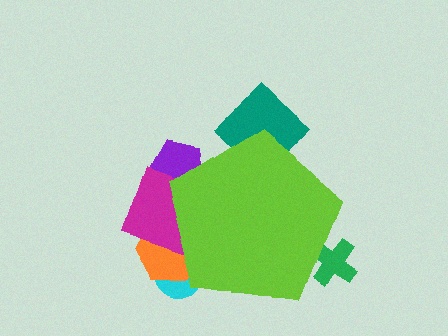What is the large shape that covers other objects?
A lime pentagon.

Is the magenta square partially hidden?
Yes, the magenta square is partially hidden behind the lime pentagon.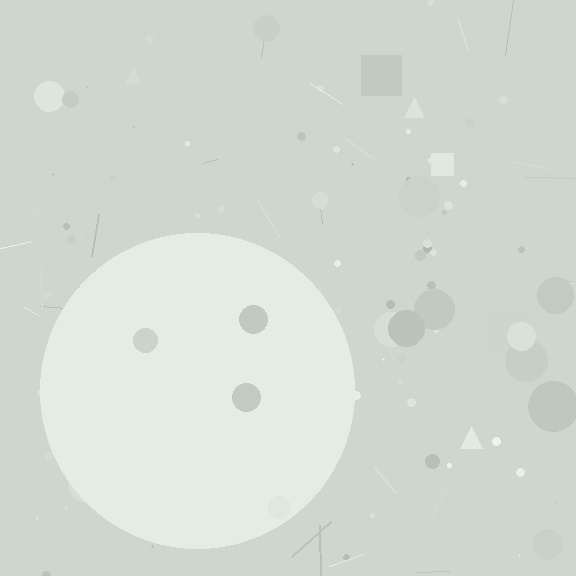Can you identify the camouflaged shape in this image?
The camouflaged shape is a circle.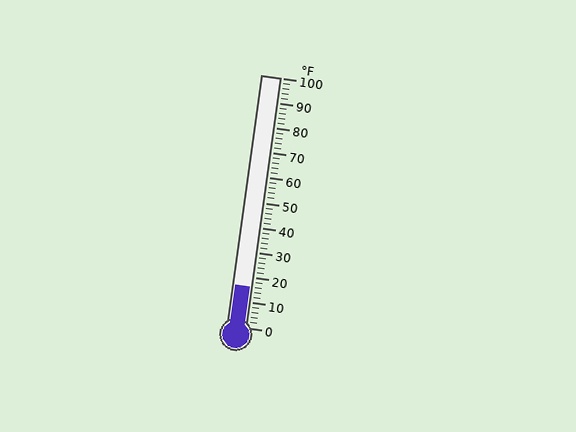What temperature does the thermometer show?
The thermometer shows approximately 16°F.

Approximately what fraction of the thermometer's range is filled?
The thermometer is filled to approximately 15% of its range.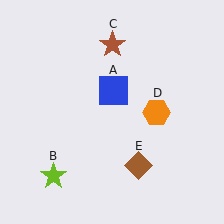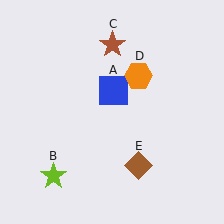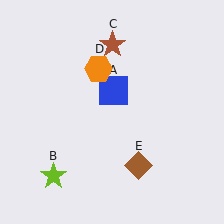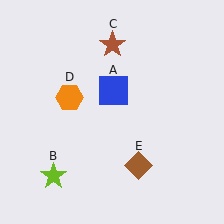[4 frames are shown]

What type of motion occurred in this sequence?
The orange hexagon (object D) rotated counterclockwise around the center of the scene.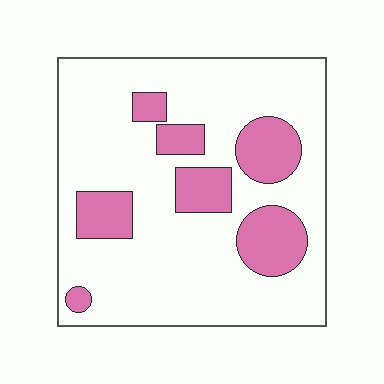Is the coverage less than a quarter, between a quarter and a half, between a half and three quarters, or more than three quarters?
Less than a quarter.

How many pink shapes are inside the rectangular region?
7.